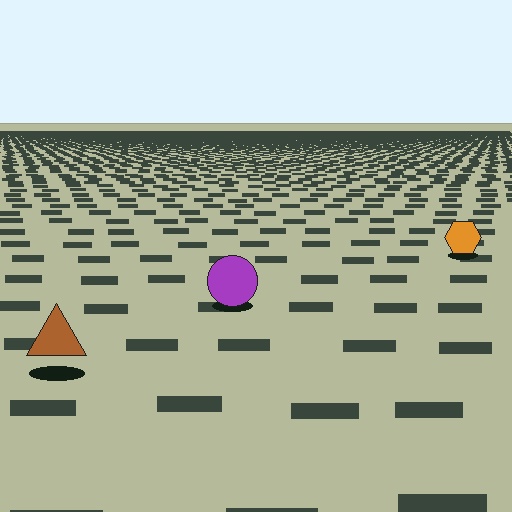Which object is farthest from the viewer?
The orange hexagon is farthest from the viewer. It appears smaller and the ground texture around it is denser.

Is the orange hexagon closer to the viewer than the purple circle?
No. The purple circle is closer — you can tell from the texture gradient: the ground texture is coarser near it.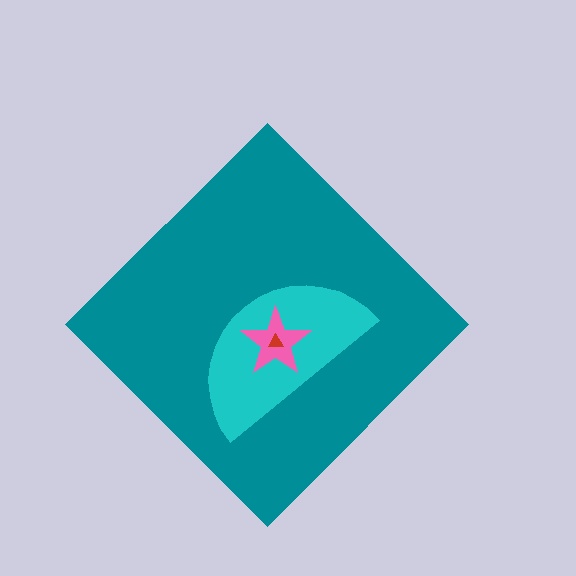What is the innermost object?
The red triangle.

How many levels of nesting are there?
4.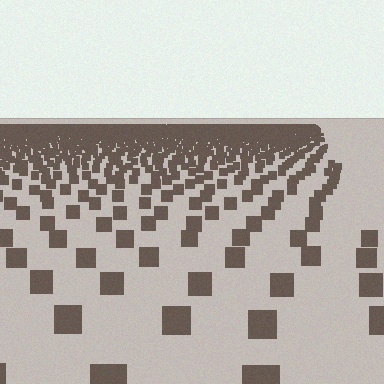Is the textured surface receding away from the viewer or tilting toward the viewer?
The surface is receding away from the viewer. Texture elements get smaller and denser toward the top.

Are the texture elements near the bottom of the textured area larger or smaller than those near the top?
Larger. Near the bottom, elements are closer to the viewer and appear at a bigger on-screen size.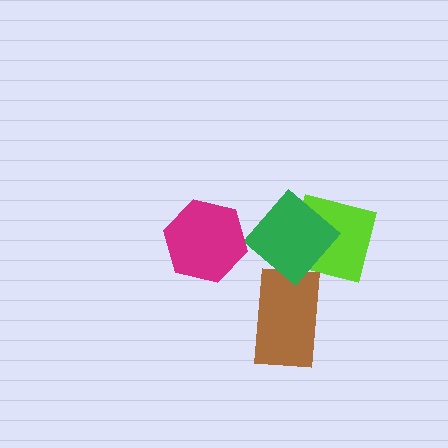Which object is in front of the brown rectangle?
The green diamond is in front of the brown rectangle.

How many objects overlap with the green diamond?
2 objects overlap with the green diamond.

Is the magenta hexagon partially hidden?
No, no other shape covers it.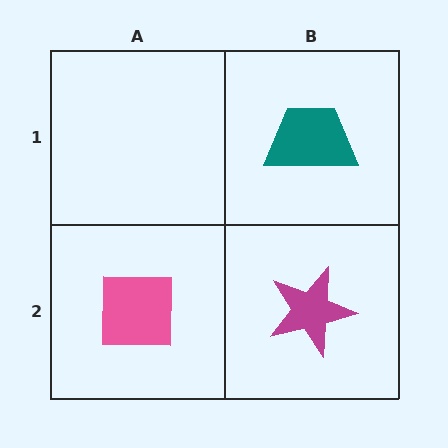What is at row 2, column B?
A magenta star.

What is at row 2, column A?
A pink square.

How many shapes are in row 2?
2 shapes.